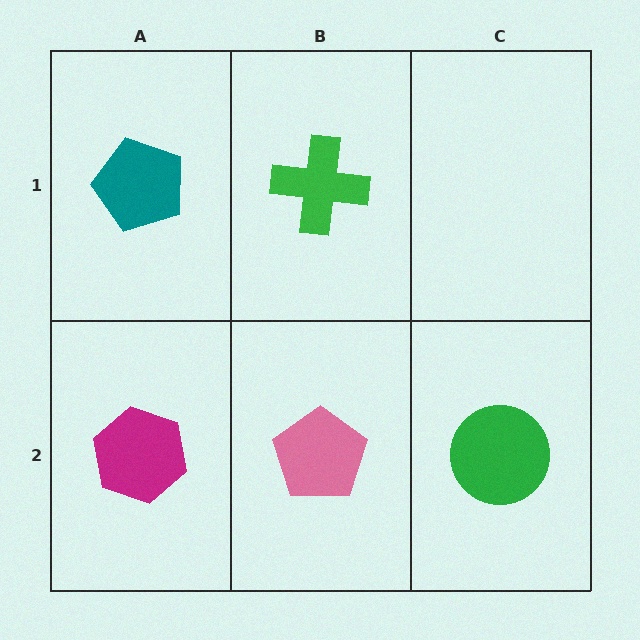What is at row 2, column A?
A magenta hexagon.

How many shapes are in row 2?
3 shapes.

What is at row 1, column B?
A green cross.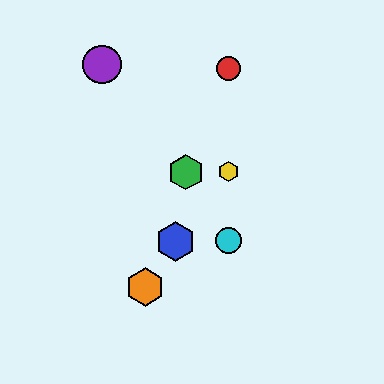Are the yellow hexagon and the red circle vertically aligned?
Yes, both are at x≈229.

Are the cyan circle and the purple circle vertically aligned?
No, the cyan circle is at x≈229 and the purple circle is at x≈102.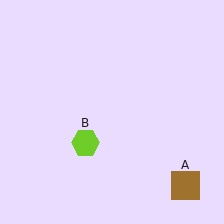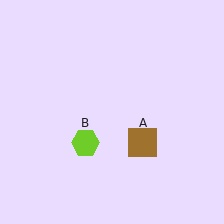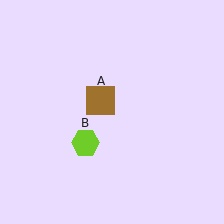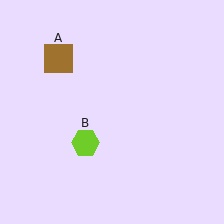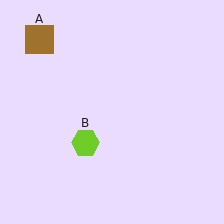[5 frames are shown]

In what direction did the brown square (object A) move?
The brown square (object A) moved up and to the left.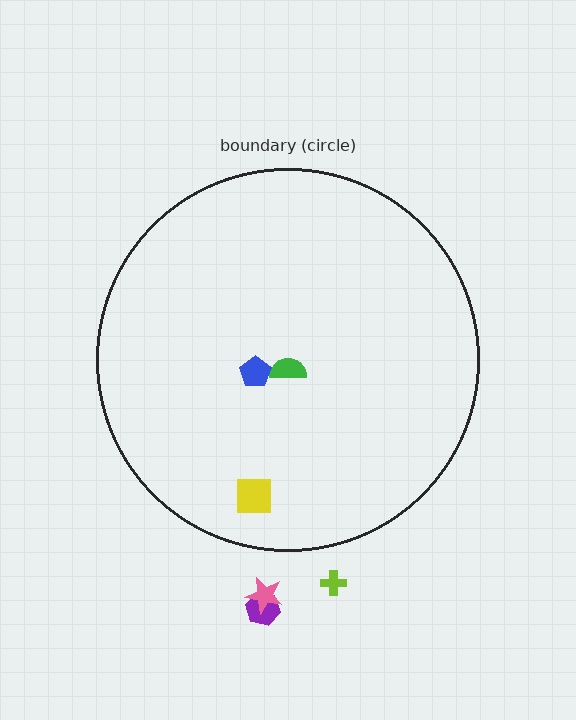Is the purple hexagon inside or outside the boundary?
Outside.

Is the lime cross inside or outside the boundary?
Outside.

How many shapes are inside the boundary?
3 inside, 3 outside.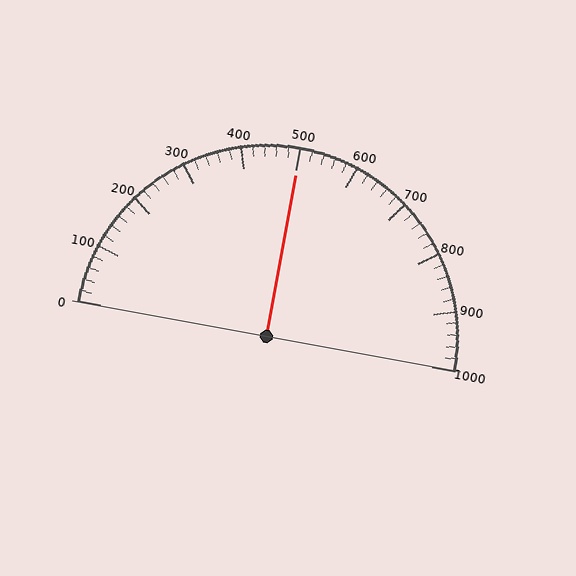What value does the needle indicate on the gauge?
The needle indicates approximately 500.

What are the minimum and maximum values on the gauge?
The gauge ranges from 0 to 1000.